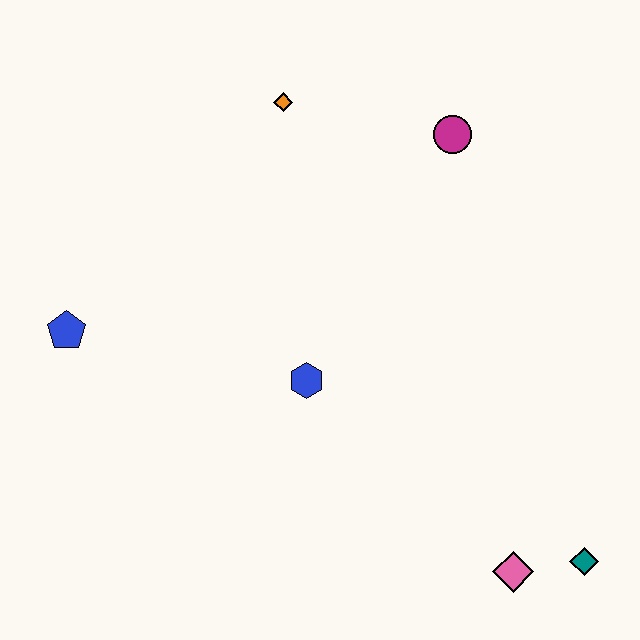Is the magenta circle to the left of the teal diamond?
Yes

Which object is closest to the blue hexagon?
The blue pentagon is closest to the blue hexagon.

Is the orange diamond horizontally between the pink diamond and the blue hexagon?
No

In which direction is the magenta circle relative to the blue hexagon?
The magenta circle is above the blue hexagon.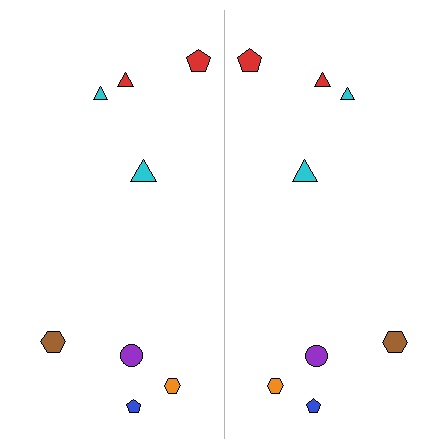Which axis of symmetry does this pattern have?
The pattern has a vertical axis of symmetry running through the center of the image.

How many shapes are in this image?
There are 16 shapes in this image.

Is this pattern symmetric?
Yes, this pattern has bilateral (reflection) symmetry.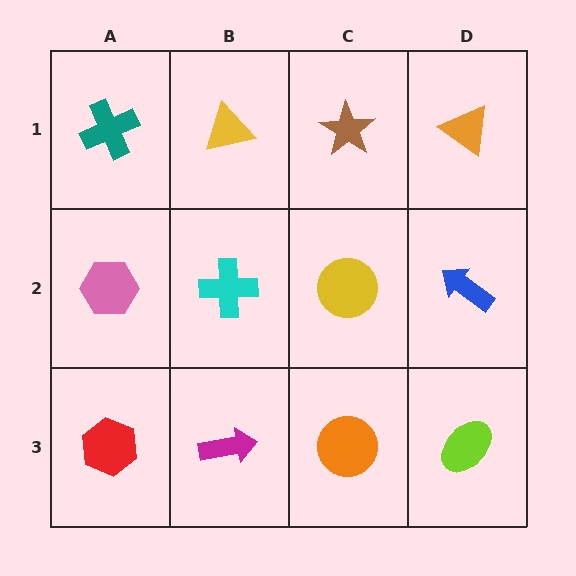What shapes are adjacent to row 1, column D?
A blue arrow (row 2, column D), a brown star (row 1, column C).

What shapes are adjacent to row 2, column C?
A brown star (row 1, column C), an orange circle (row 3, column C), a cyan cross (row 2, column B), a blue arrow (row 2, column D).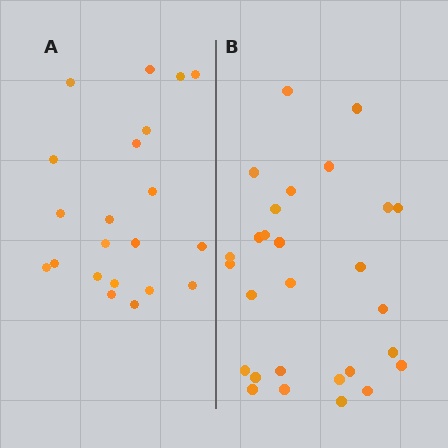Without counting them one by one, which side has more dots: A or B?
Region B (the right region) has more dots.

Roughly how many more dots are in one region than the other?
Region B has roughly 8 or so more dots than region A.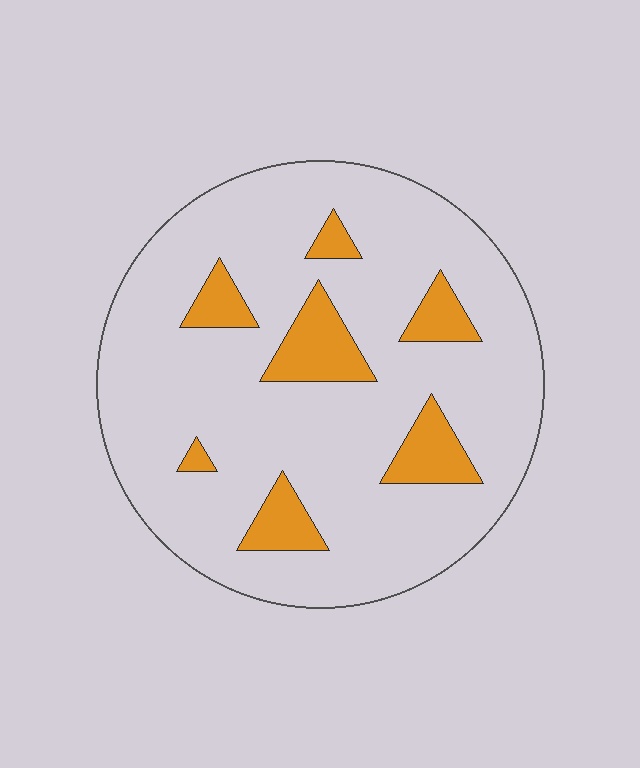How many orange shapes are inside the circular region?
7.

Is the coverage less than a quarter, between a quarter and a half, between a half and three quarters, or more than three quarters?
Less than a quarter.